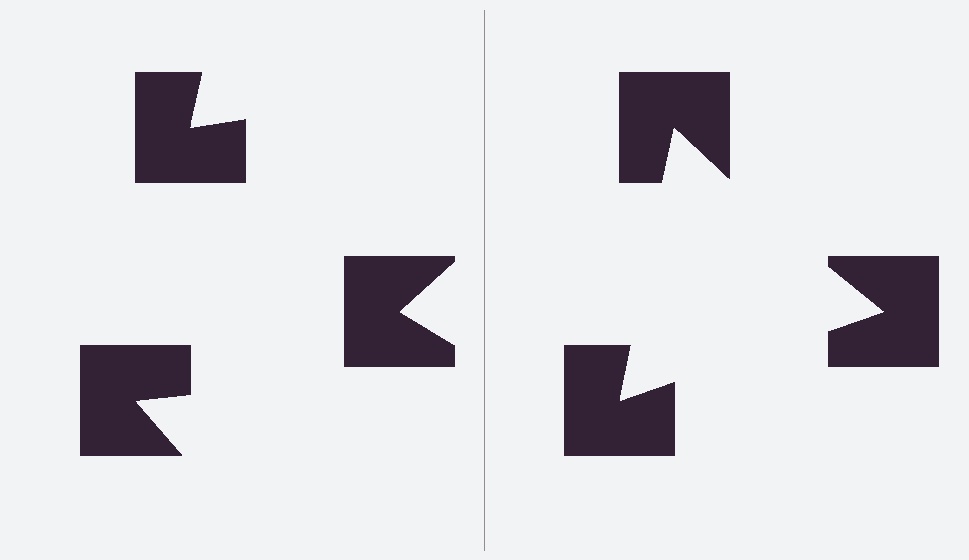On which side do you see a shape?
An illusory triangle appears on the right side. On the left side the wedge cuts are rotated, so no coherent shape forms.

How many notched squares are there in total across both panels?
6 — 3 on each side.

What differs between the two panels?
The notched squares are positioned identically on both sides; only the wedge orientations differ. On the right they align to a triangle; on the left they are misaligned.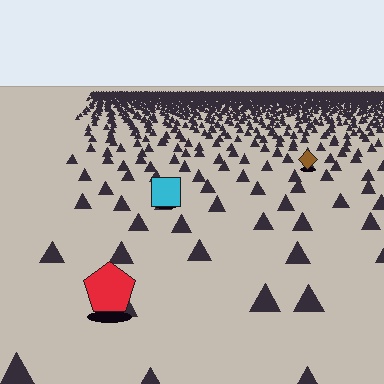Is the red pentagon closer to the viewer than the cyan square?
Yes. The red pentagon is closer — you can tell from the texture gradient: the ground texture is coarser near it.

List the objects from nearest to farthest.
From nearest to farthest: the red pentagon, the cyan square, the brown diamond.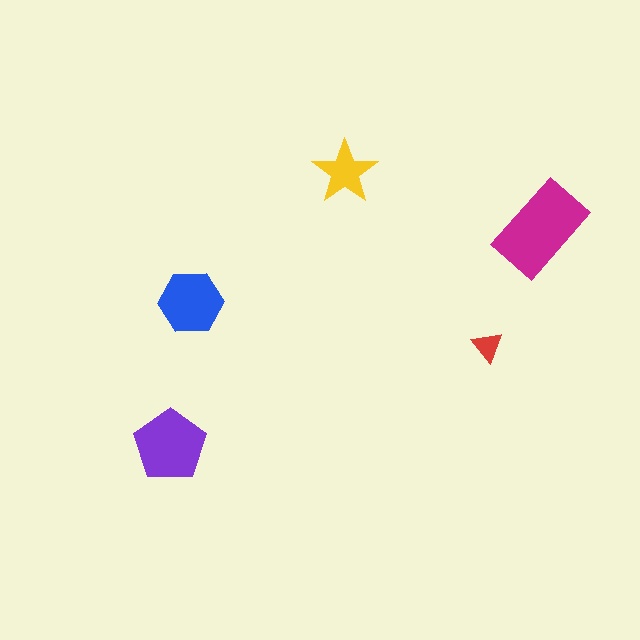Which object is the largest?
The magenta rectangle.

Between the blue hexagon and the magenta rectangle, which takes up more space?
The magenta rectangle.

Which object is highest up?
The yellow star is topmost.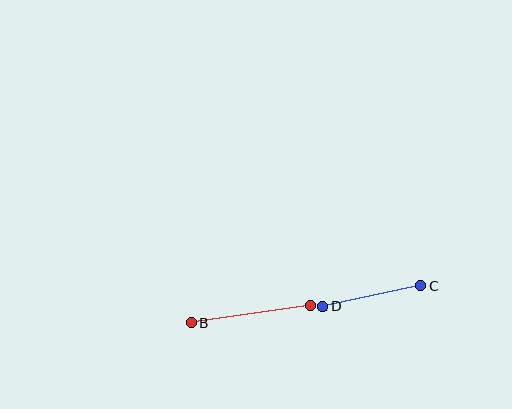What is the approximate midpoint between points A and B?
The midpoint is at approximately (251, 314) pixels.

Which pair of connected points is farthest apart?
Points A and B are farthest apart.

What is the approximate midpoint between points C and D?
The midpoint is at approximately (372, 296) pixels.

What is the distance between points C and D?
The distance is approximately 100 pixels.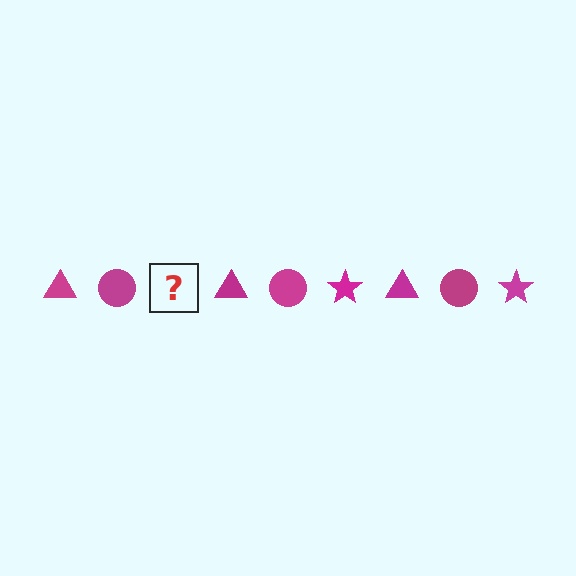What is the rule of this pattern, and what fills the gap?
The rule is that the pattern cycles through triangle, circle, star shapes in magenta. The gap should be filled with a magenta star.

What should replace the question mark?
The question mark should be replaced with a magenta star.